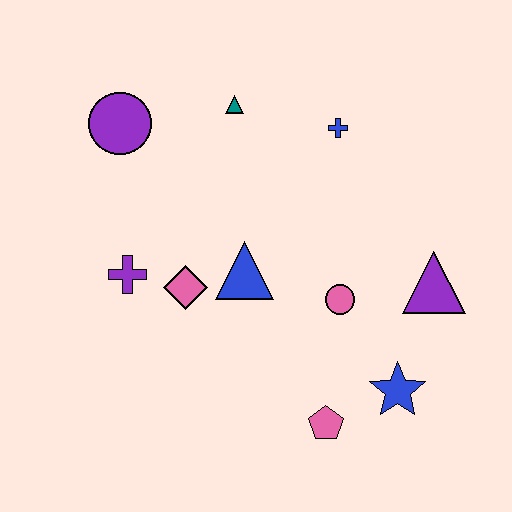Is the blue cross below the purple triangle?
No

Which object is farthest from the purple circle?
The blue star is farthest from the purple circle.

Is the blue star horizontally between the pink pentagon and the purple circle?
No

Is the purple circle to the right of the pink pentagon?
No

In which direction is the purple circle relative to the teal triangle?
The purple circle is to the left of the teal triangle.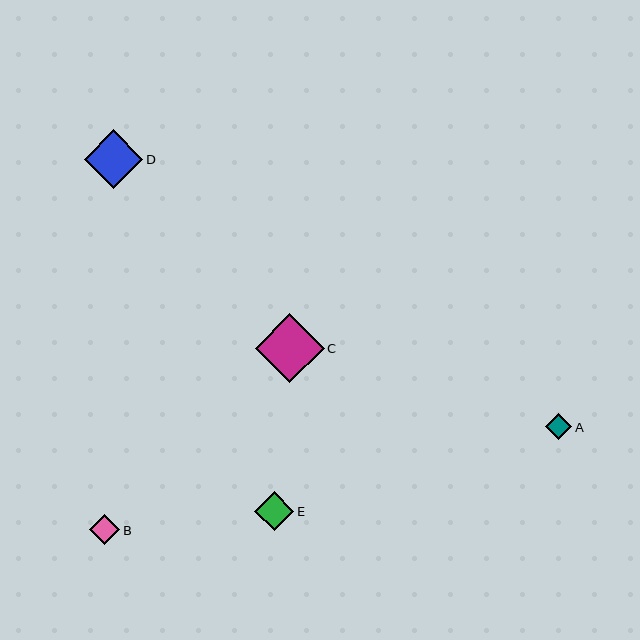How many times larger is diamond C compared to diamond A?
Diamond C is approximately 2.7 times the size of diamond A.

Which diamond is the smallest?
Diamond A is the smallest with a size of approximately 26 pixels.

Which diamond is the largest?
Diamond C is the largest with a size of approximately 69 pixels.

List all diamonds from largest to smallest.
From largest to smallest: C, D, E, B, A.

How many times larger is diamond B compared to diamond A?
Diamond B is approximately 1.2 times the size of diamond A.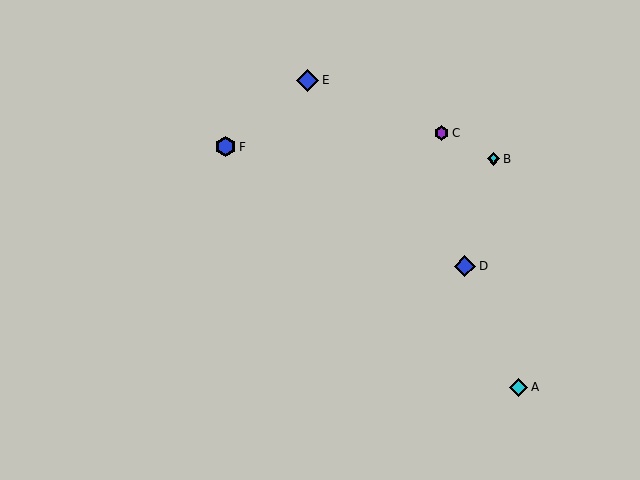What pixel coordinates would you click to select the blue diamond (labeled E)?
Click at (308, 80) to select the blue diamond E.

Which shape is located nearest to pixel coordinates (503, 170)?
The cyan diamond (labeled B) at (493, 159) is nearest to that location.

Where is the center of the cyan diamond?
The center of the cyan diamond is at (519, 387).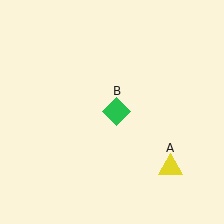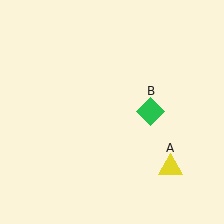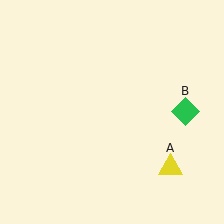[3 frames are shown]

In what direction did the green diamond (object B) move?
The green diamond (object B) moved right.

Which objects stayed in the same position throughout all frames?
Yellow triangle (object A) remained stationary.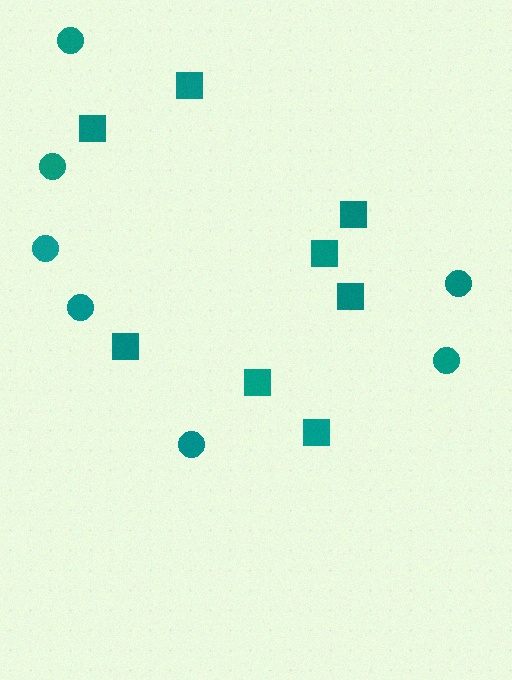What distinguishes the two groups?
There are 2 groups: one group of squares (8) and one group of circles (7).